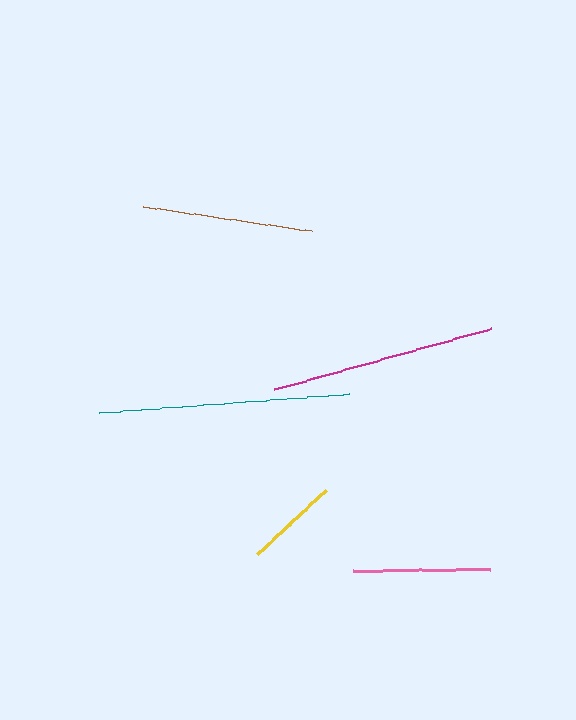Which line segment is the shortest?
The yellow line is the shortest at approximately 94 pixels.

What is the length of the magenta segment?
The magenta segment is approximately 226 pixels long.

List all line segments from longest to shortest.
From longest to shortest: teal, magenta, brown, pink, yellow.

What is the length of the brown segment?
The brown segment is approximately 171 pixels long.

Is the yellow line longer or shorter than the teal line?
The teal line is longer than the yellow line.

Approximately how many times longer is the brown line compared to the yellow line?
The brown line is approximately 1.8 times the length of the yellow line.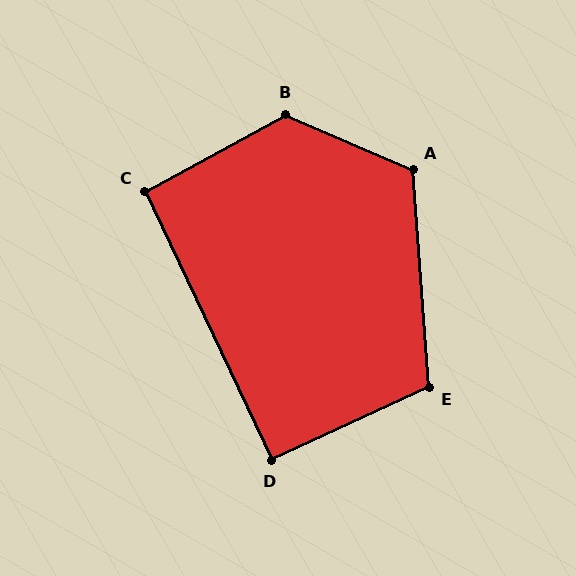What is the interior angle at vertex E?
Approximately 111 degrees (obtuse).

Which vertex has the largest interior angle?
B, at approximately 129 degrees.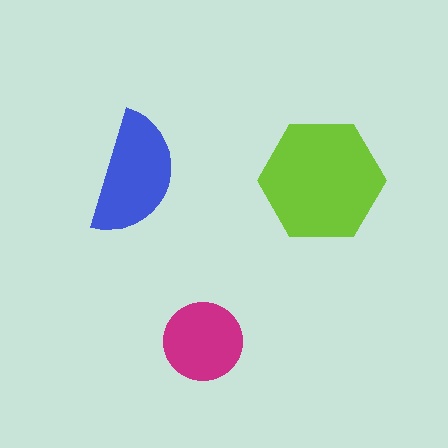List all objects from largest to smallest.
The lime hexagon, the blue semicircle, the magenta circle.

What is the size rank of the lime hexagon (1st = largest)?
1st.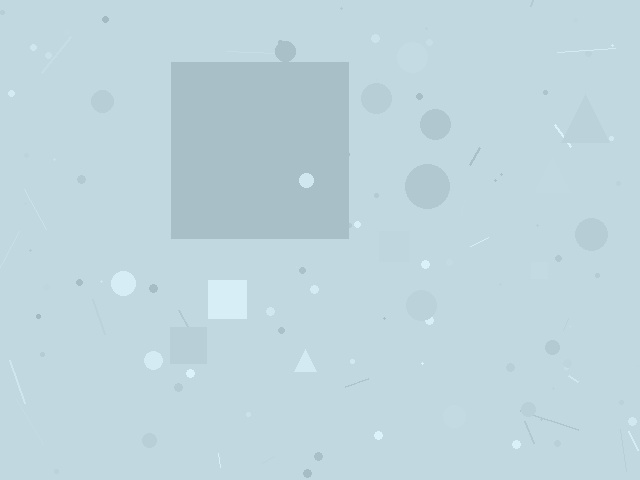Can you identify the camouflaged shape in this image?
The camouflaged shape is a square.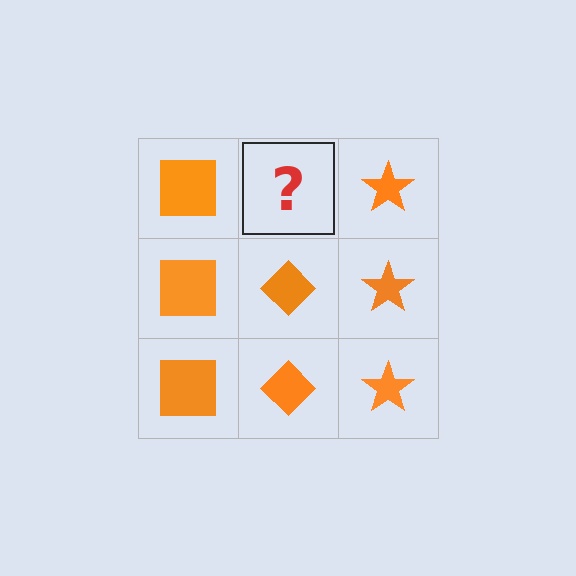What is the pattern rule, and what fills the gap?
The rule is that each column has a consistent shape. The gap should be filled with an orange diamond.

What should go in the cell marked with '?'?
The missing cell should contain an orange diamond.